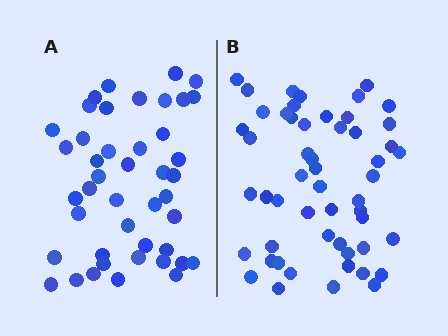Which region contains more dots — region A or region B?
Region B (the right region) has more dots.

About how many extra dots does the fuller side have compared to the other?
Region B has roughly 8 or so more dots than region A.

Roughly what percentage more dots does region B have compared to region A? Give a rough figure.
About 20% more.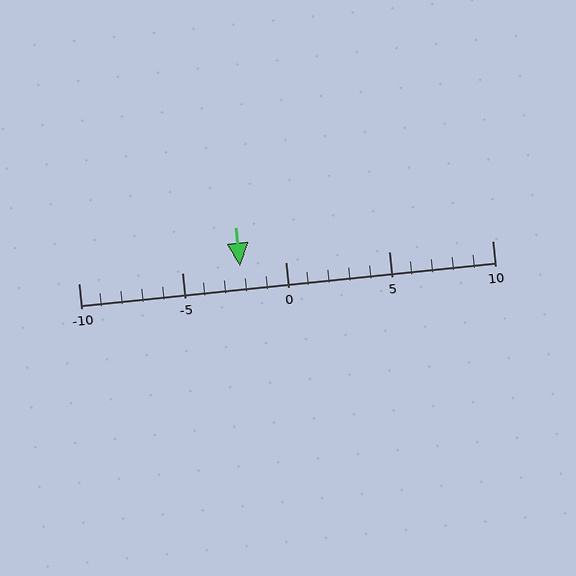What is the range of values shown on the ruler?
The ruler shows values from -10 to 10.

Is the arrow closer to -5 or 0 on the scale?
The arrow is closer to 0.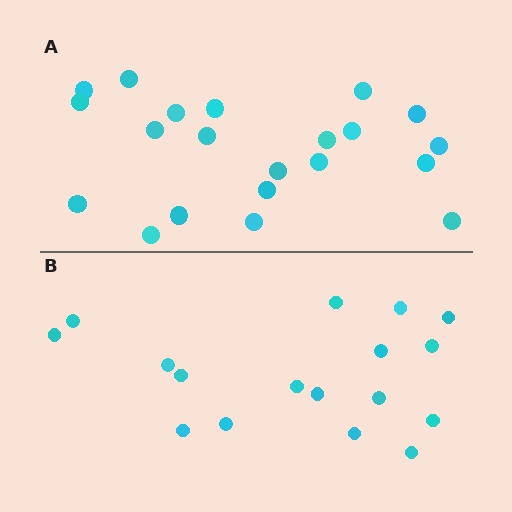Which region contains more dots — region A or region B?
Region A (the top region) has more dots.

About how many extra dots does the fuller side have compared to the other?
Region A has about 4 more dots than region B.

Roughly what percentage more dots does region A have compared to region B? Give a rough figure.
About 25% more.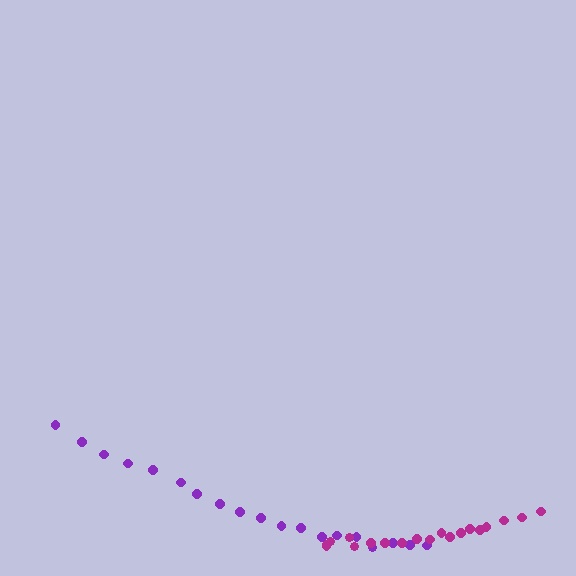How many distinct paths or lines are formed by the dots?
There are 2 distinct paths.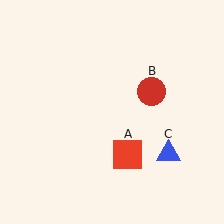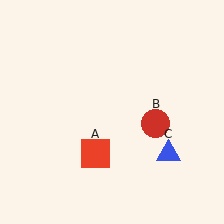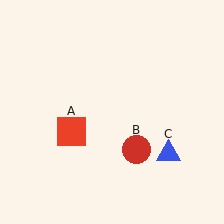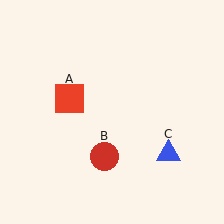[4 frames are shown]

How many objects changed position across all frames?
2 objects changed position: red square (object A), red circle (object B).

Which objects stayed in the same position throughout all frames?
Blue triangle (object C) remained stationary.